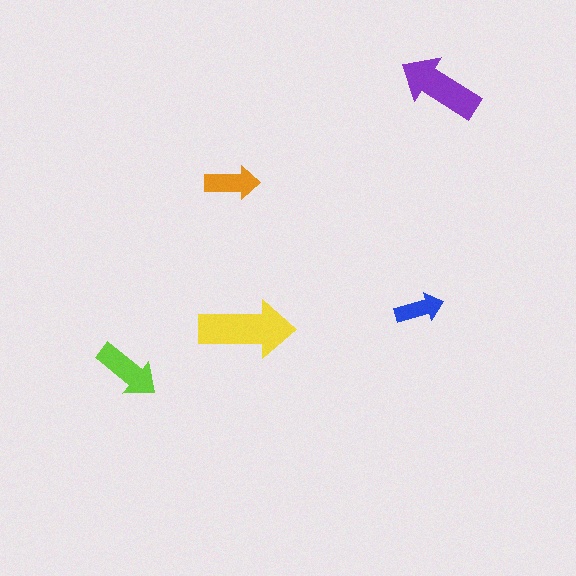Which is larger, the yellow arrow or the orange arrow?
The yellow one.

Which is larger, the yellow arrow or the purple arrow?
The yellow one.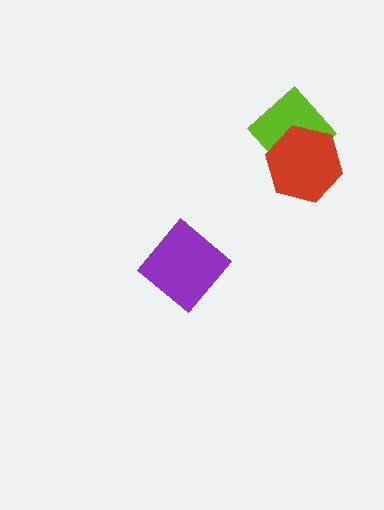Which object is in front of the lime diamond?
The red hexagon is in front of the lime diamond.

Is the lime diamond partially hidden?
Yes, it is partially covered by another shape.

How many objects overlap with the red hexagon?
1 object overlaps with the red hexagon.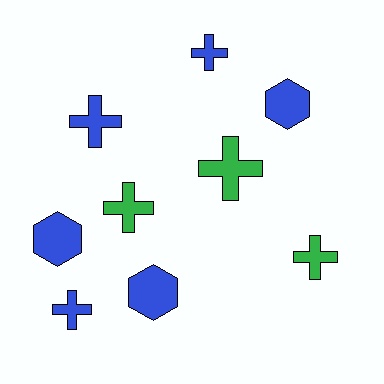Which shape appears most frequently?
Cross, with 6 objects.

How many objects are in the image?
There are 9 objects.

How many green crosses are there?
There are 3 green crosses.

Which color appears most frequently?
Blue, with 6 objects.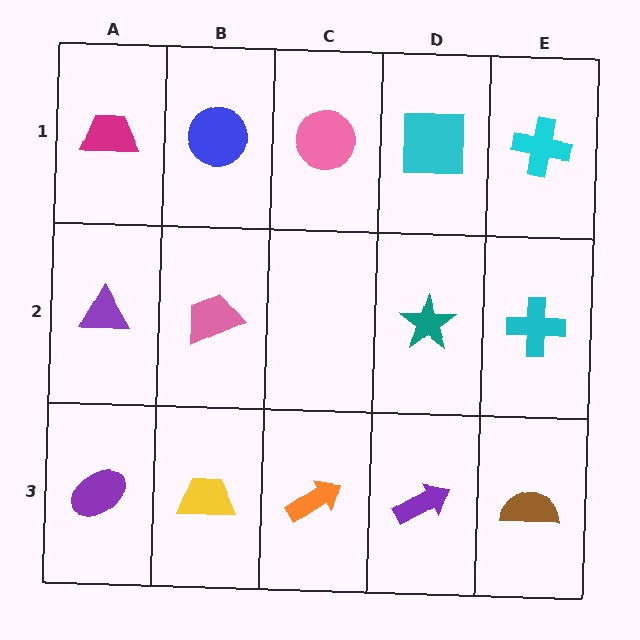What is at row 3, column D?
A purple arrow.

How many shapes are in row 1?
5 shapes.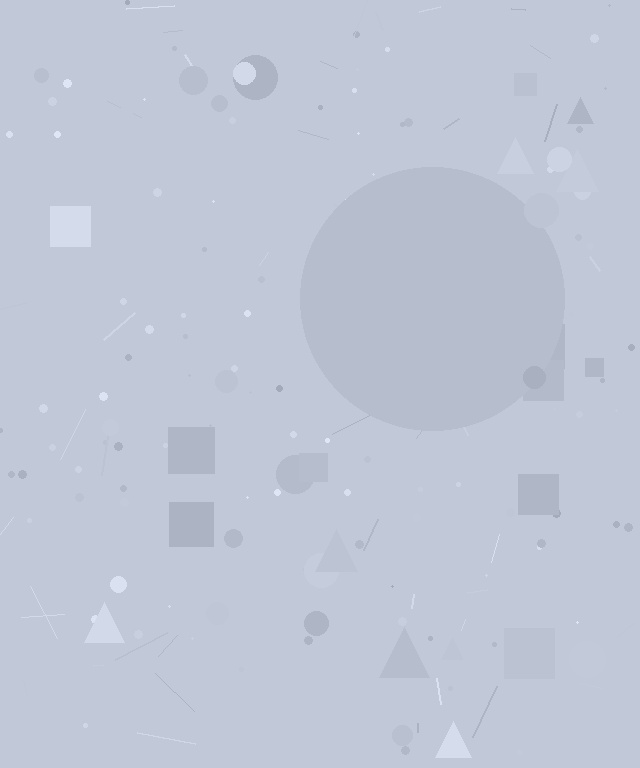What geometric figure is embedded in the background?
A circle is embedded in the background.